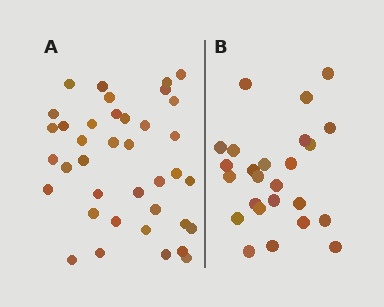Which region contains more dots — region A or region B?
Region A (the left region) has more dots.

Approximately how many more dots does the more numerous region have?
Region A has approximately 15 more dots than region B.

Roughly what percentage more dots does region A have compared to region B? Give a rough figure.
About 50% more.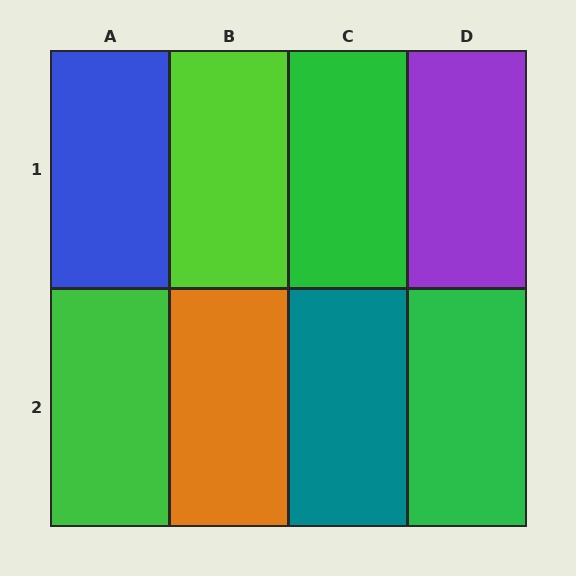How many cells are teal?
1 cell is teal.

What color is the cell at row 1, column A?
Blue.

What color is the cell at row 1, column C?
Green.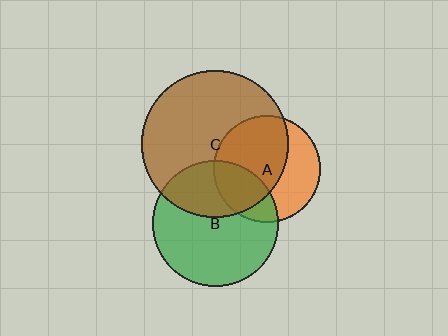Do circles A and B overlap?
Yes.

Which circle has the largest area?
Circle C (brown).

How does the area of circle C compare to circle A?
Approximately 1.9 times.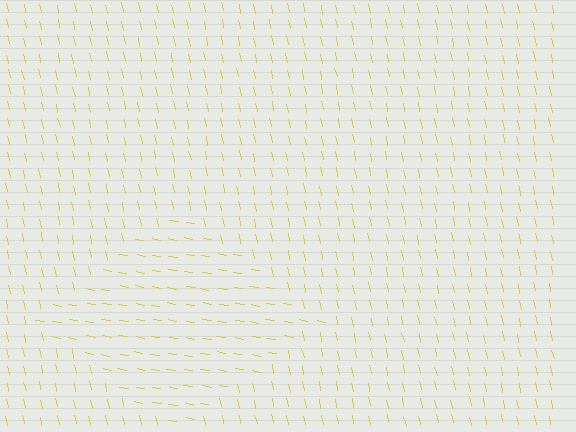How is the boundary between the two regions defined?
The boundary is defined purely by a change in line orientation (approximately 69 degrees difference). All lines are the same color and thickness.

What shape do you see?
I see a diamond.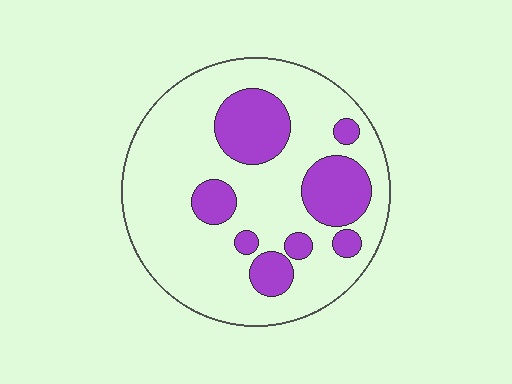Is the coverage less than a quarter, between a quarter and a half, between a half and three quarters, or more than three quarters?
Between a quarter and a half.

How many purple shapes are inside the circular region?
8.